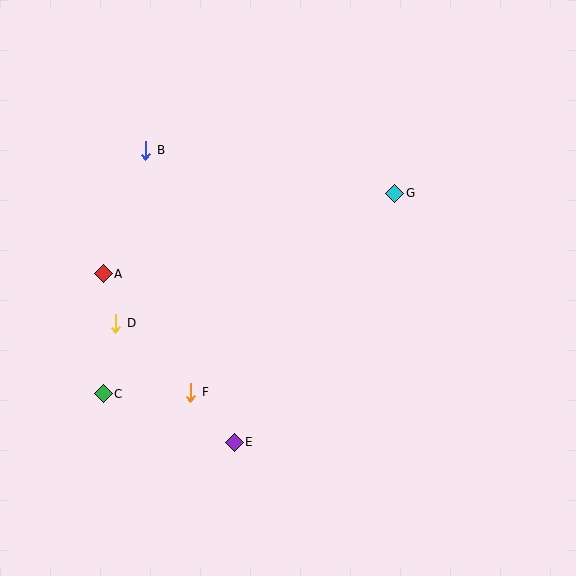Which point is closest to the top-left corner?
Point B is closest to the top-left corner.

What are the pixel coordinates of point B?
Point B is at (146, 150).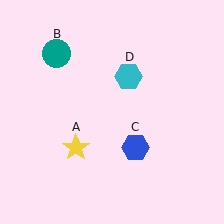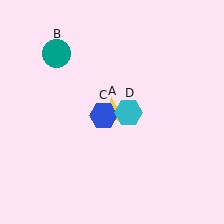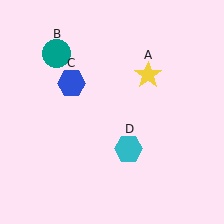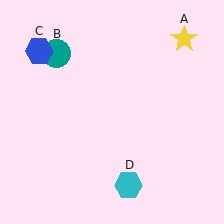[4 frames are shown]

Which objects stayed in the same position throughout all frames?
Teal circle (object B) remained stationary.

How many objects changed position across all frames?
3 objects changed position: yellow star (object A), blue hexagon (object C), cyan hexagon (object D).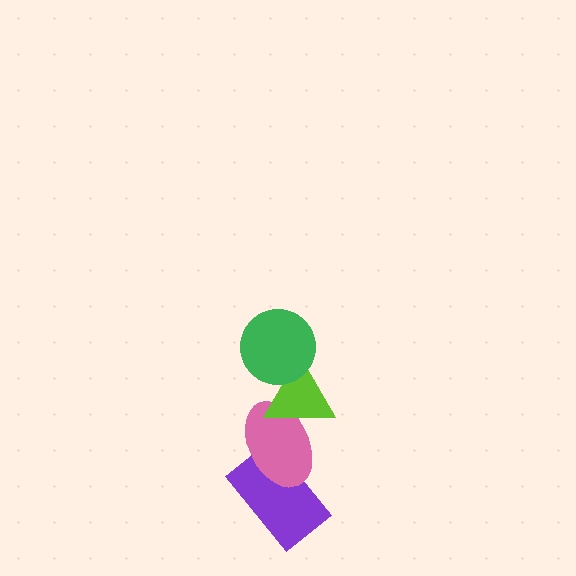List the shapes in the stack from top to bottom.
From top to bottom: the green circle, the lime triangle, the pink ellipse, the purple rectangle.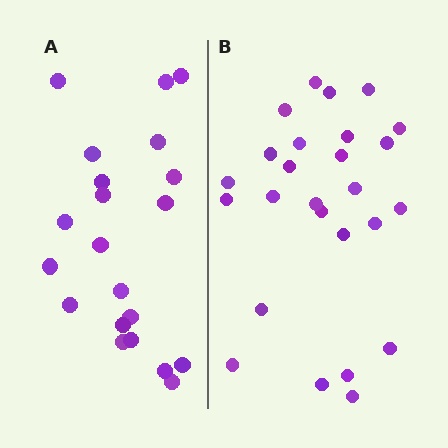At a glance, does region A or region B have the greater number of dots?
Region B (the right region) has more dots.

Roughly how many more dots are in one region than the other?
Region B has about 5 more dots than region A.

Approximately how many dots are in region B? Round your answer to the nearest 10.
About 30 dots. (The exact count is 26, which rounds to 30.)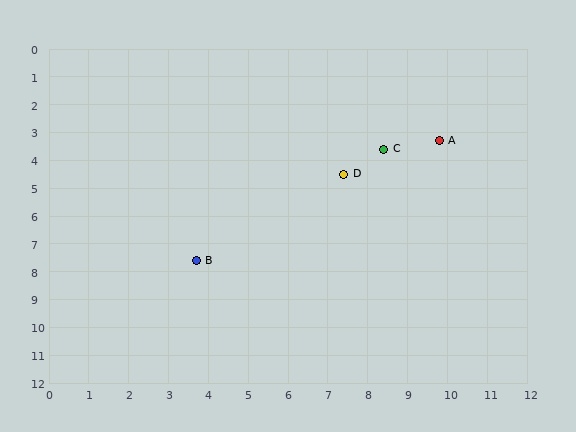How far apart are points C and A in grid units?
Points C and A are about 1.4 grid units apart.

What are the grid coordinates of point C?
Point C is at approximately (8.4, 3.6).